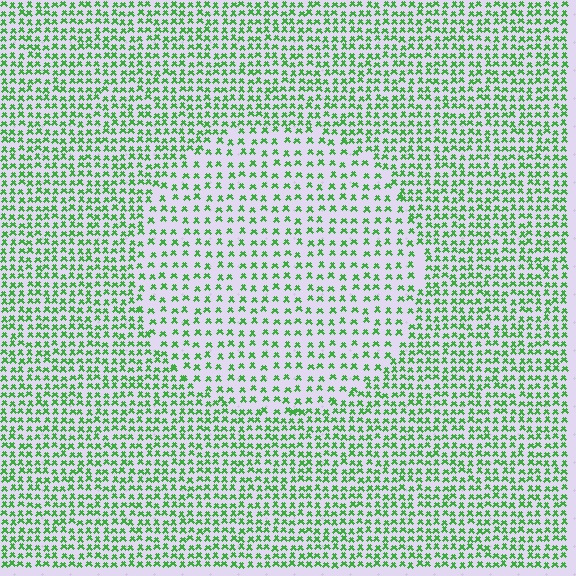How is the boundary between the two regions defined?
The boundary is defined by a change in element density (approximately 1.8x ratio). All elements are the same color, size, and shape.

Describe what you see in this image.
The image contains small green elements arranged at two different densities. A circle-shaped region is visible where the elements are less densely packed than the surrounding area.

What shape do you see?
I see a circle.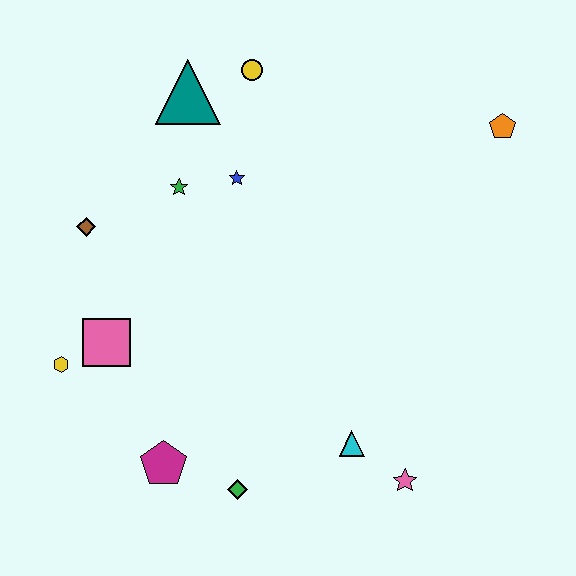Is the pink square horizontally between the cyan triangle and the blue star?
No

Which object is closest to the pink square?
The yellow hexagon is closest to the pink square.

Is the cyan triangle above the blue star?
No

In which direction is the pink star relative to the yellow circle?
The pink star is below the yellow circle.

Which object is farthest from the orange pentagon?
The yellow hexagon is farthest from the orange pentagon.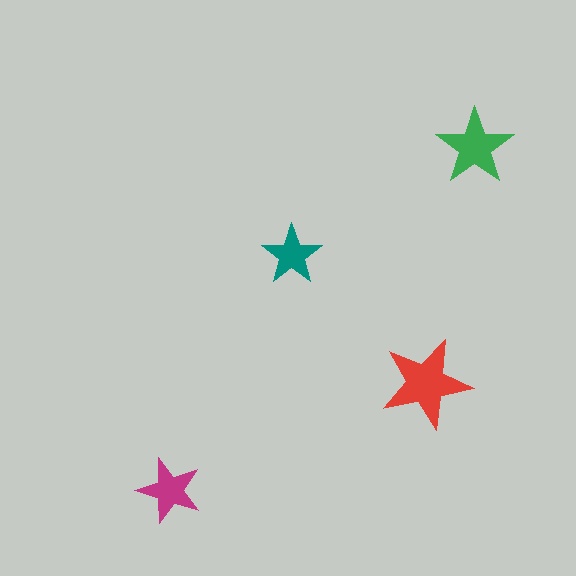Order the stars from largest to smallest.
the red one, the green one, the magenta one, the teal one.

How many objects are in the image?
There are 4 objects in the image.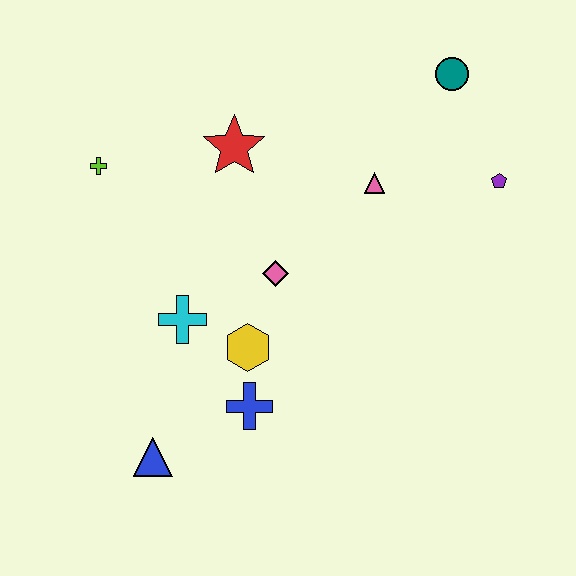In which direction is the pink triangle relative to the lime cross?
The pink triangle is to the right of the lime cross.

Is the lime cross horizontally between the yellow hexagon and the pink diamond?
No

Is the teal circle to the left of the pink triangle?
No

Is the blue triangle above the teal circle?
No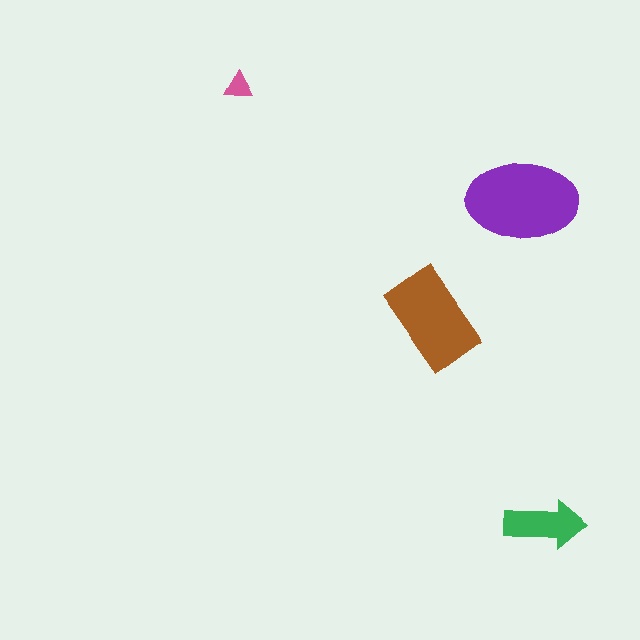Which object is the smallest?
The pink triangle.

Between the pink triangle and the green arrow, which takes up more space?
The green arrow.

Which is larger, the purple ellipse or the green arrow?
The purple ellipse.